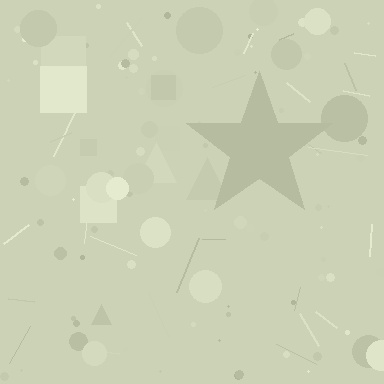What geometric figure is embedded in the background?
A star is embedded in the background.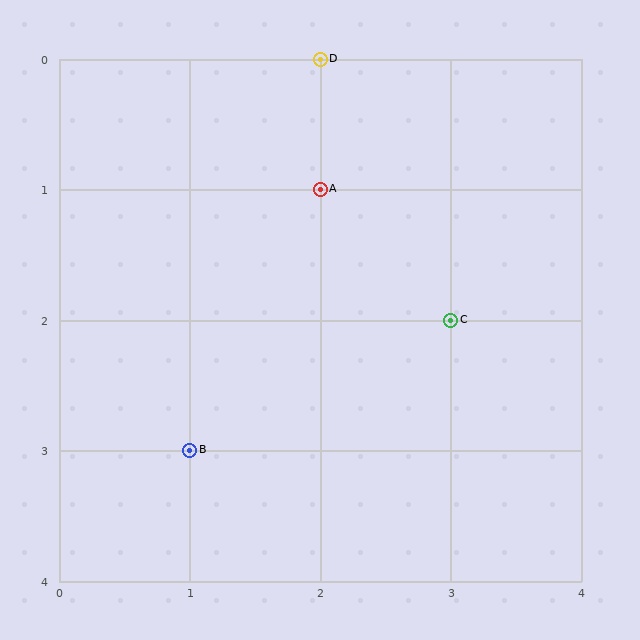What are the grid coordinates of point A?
Point A is at grid coordinates (2, 1).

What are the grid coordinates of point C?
Point C is at grid coordinates (3, 2).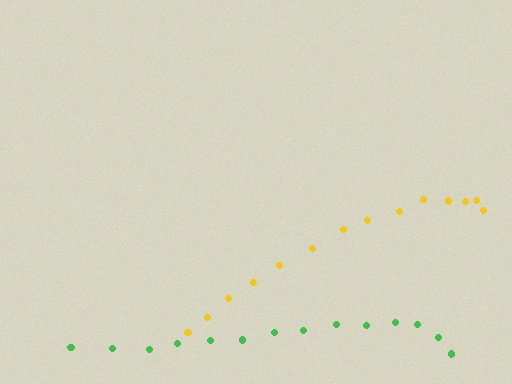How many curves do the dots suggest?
There are 2 distinct paths.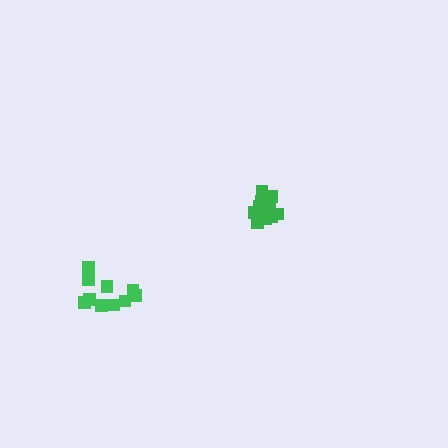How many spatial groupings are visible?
There are 2 spatial groupings.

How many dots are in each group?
Group 1: 11 dots, Group 2: 10 dots (21 total).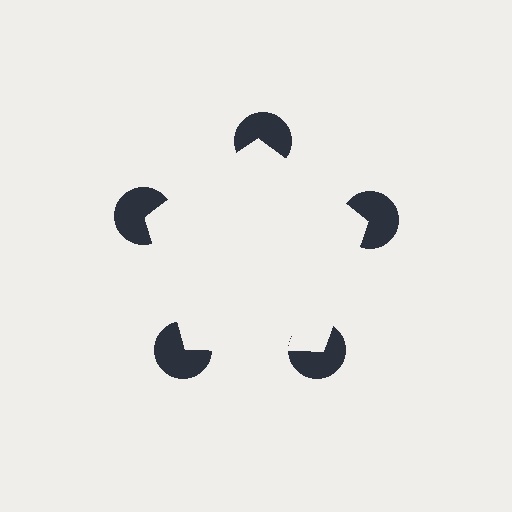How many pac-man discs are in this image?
There are 5 — one at each vertex of the illusory pentagon.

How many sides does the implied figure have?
5 sides.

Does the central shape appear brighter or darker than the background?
It typically appears slightly brighter than the background, even though no actual brightness change is drawn.